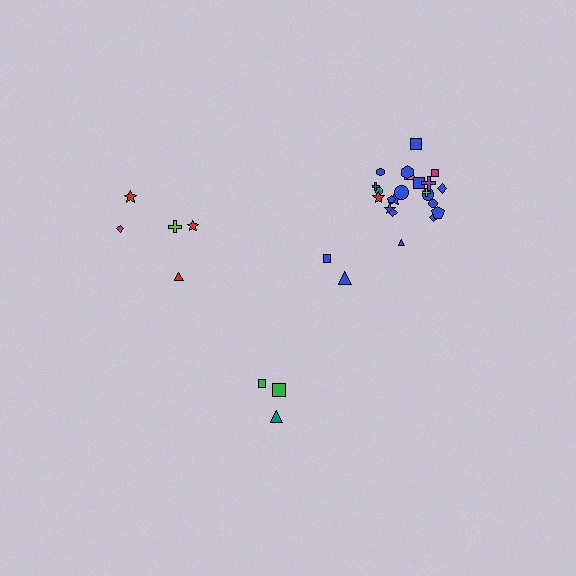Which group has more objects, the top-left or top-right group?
The top-right group.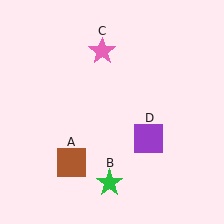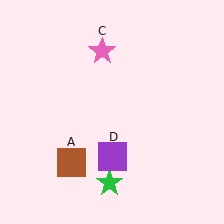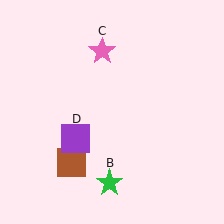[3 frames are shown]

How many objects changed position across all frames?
1 object changed position: purple square (object D).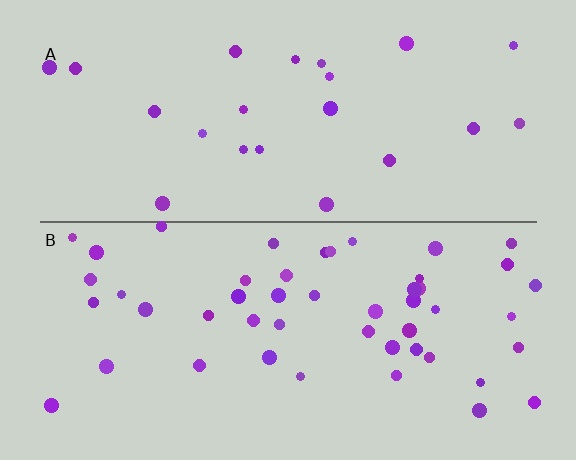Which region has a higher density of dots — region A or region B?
B (the bottom).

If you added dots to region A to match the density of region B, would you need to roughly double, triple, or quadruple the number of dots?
Approximately double.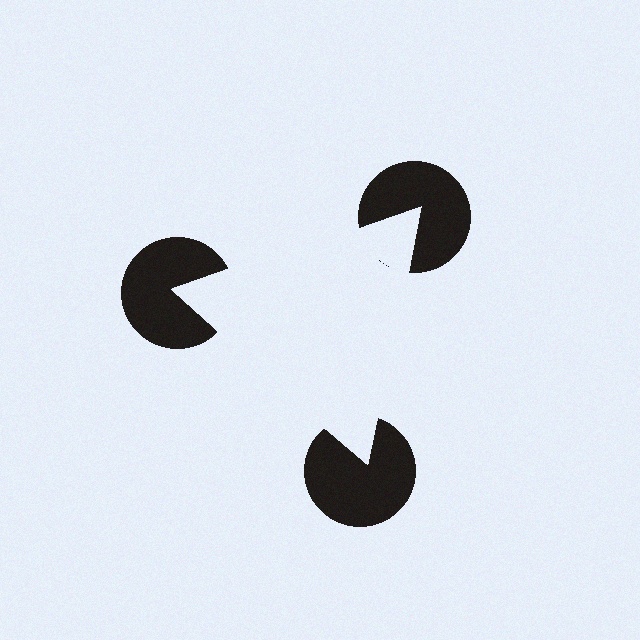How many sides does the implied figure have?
3 sides.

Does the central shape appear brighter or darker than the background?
It typically appears slightly brighter than the background, even though no actual brightness change is drawn.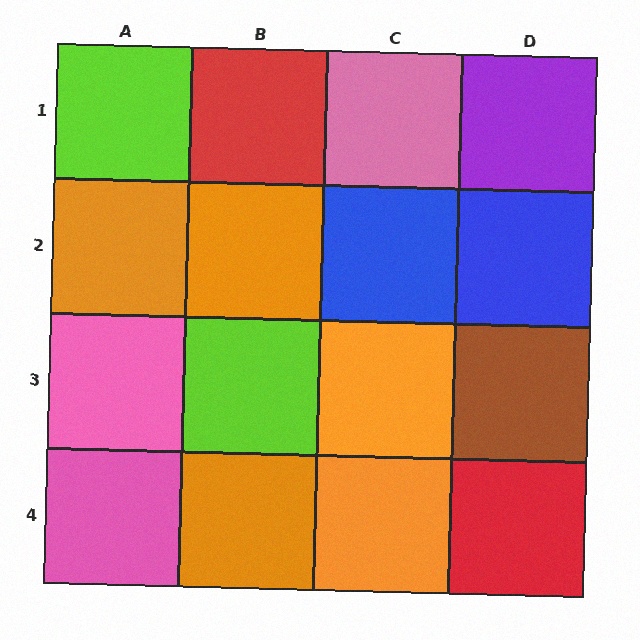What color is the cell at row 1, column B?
Red.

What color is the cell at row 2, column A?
Orange.